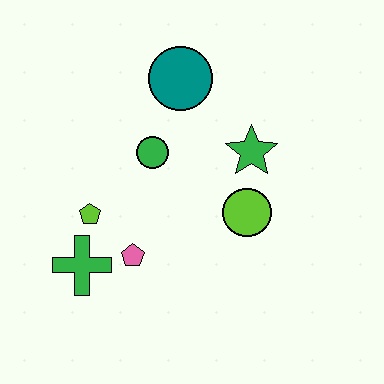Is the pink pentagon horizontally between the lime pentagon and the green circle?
Yes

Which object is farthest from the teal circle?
The green cross is farthest from the teal circle.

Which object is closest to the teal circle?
The green circle is closest to the teal circle.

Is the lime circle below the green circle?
Yes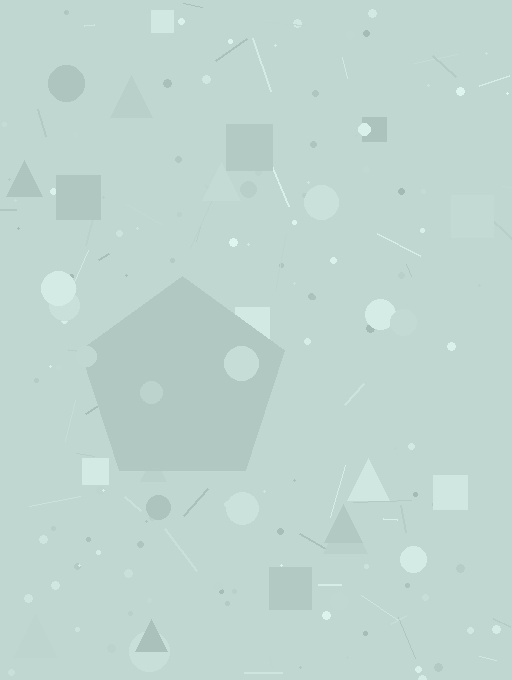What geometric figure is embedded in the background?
A pentagon is embedded in the background.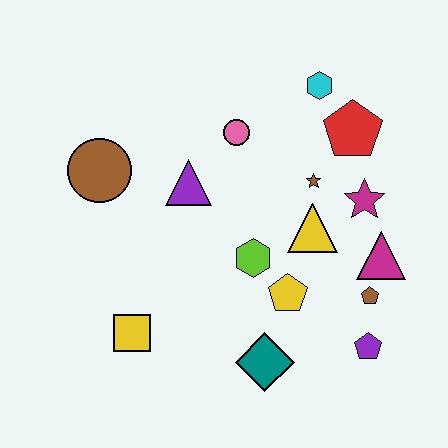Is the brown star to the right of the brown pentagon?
No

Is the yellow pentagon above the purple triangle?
No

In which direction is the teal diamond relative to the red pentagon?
The teal diamond is below the red pentagon.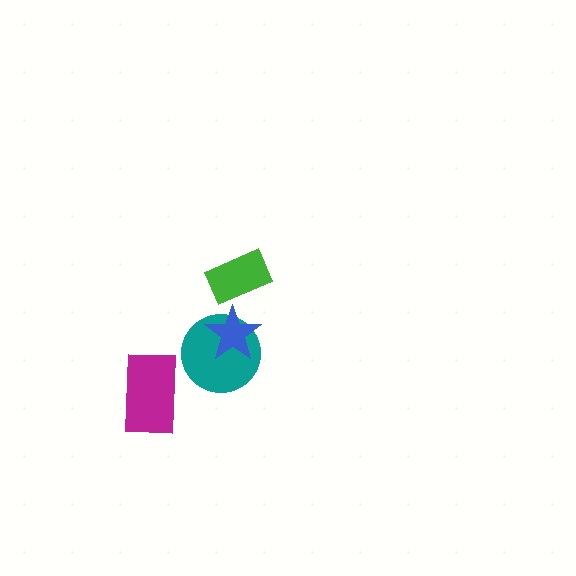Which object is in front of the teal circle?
The blue star is in front of the teal circle.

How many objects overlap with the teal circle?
1 object overlaps with the teal circle.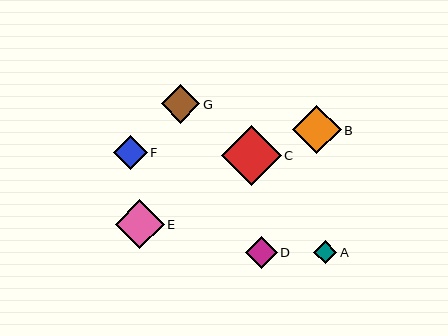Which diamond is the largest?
Diamond C is the largest with a size of approximately 60 pixels.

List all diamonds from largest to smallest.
From largest to smallest: C, E, B, G, F, D, A.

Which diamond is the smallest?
Diamond A is the smallest with a size of approximately 23 pixels.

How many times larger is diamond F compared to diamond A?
Diamond F is approximately 1.5 times the size of diamond A.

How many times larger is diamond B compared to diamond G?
Diamond B is approximately 1.3 times the size of diamond G.